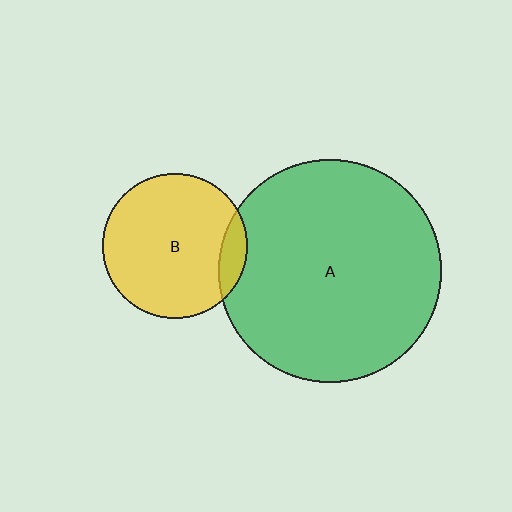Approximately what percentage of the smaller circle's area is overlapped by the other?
Approximately 10%.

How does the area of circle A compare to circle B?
Approximately 2.3 times.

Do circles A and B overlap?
Yes.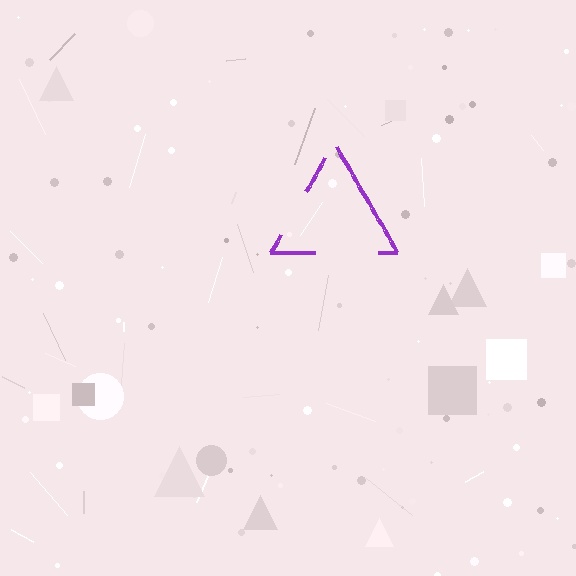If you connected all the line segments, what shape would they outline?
They would outline a triangle.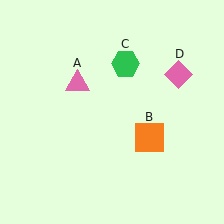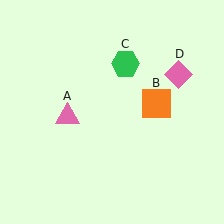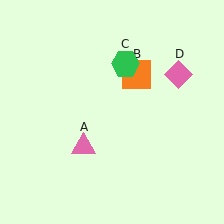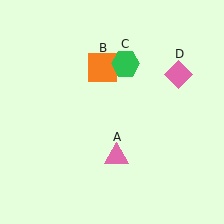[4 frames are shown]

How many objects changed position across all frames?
2 objects changed position: pink triangle (object A), orange square (object B).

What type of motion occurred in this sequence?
The pink triangle (object A), orange square (object B) rotated counterclockwise around the center of the scene.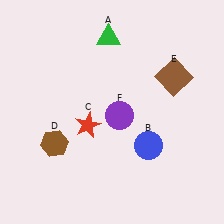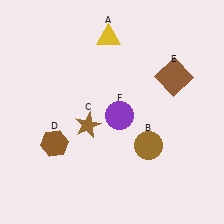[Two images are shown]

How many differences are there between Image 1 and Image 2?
There are 3 differences between the two images.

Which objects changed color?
A changed from green to yellow. B changed from blue to brown. C changed from red to brown.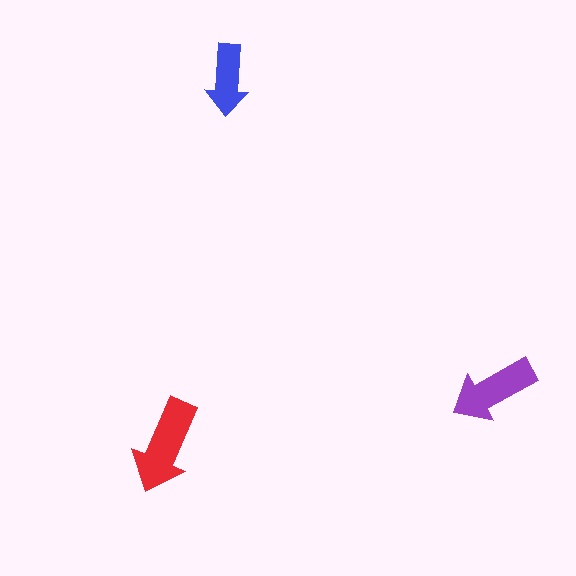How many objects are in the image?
There are 3 objects in the image.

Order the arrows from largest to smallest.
the red one, the purple one, the blue one.